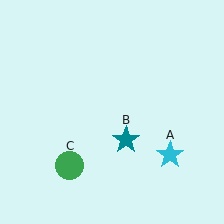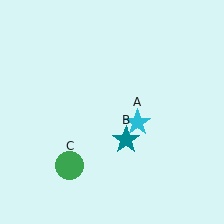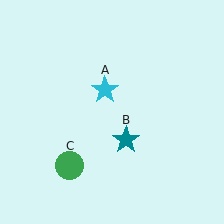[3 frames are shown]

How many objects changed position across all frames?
1 object changed position: cyan star (object A).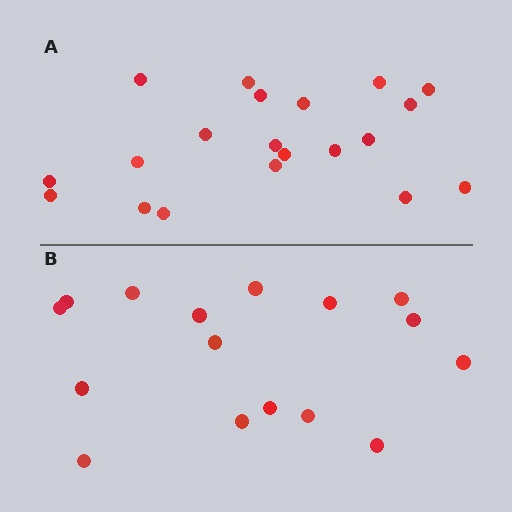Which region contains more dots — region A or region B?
Region A (the top region) has more dots.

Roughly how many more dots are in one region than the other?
Region A has about 4 more dots than region B.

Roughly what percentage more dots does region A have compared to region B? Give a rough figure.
About 25% more.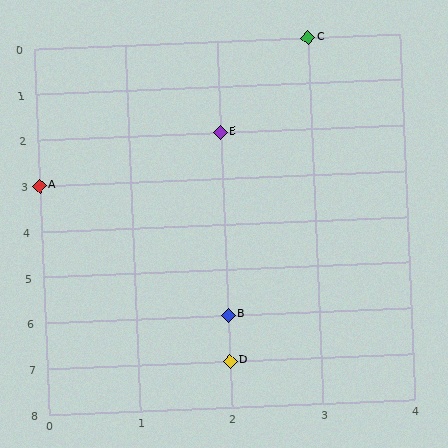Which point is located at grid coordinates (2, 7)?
Point D is at (2, 7).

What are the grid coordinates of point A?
Point A is at grid coordinates (0, 3).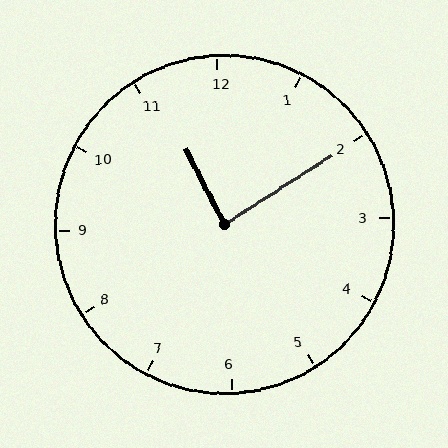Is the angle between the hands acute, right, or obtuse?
It is right.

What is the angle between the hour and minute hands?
Approximately 85 degrees.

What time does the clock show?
11:10.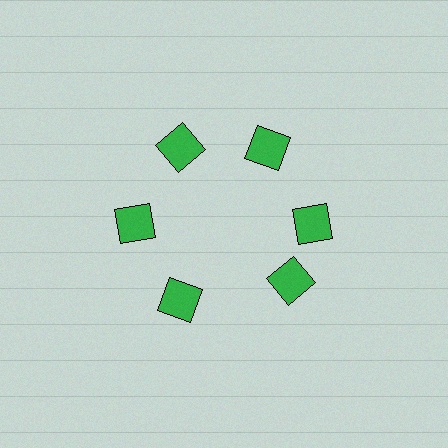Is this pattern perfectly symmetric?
No. The 6 green squares are arranged in a ring, but one element near the 5 o'clock position is rotated out of alignment along the ring, breaking the 6-fold rotational symmetry.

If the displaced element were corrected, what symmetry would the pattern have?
It would have 6-fold rotational symmetry — the pattern would map onto itself every 60 degrees.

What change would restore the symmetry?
The symmetry would be restored by rotating it back into even spacing with its neighbors so that all 6 squares sit at equal angles and equal distance from the center.